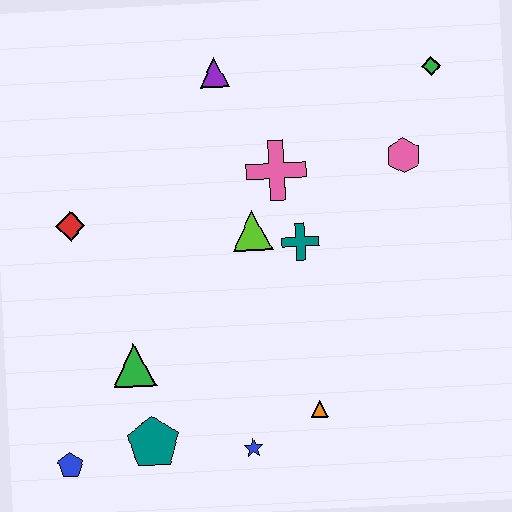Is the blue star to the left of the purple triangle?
No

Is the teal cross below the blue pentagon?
No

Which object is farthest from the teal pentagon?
The green diamond is farthest from the teal pentagon.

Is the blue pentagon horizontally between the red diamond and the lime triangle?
No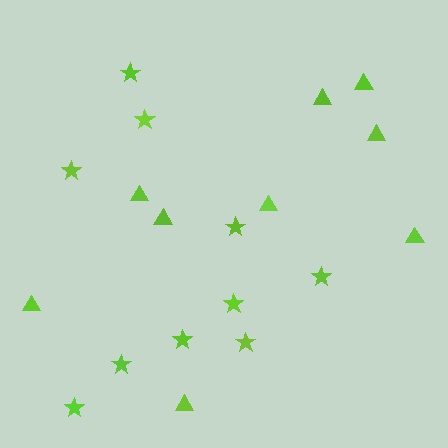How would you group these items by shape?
There are 2 groups: one group of triangles (9) and one group of stars (10).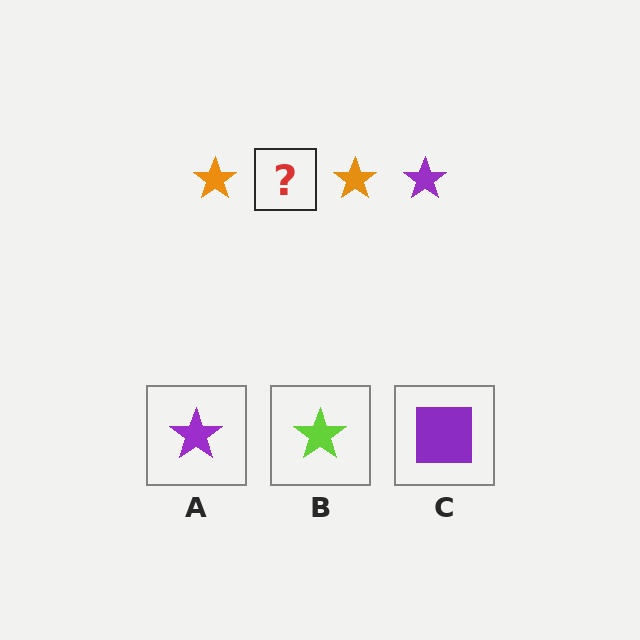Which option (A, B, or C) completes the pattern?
A.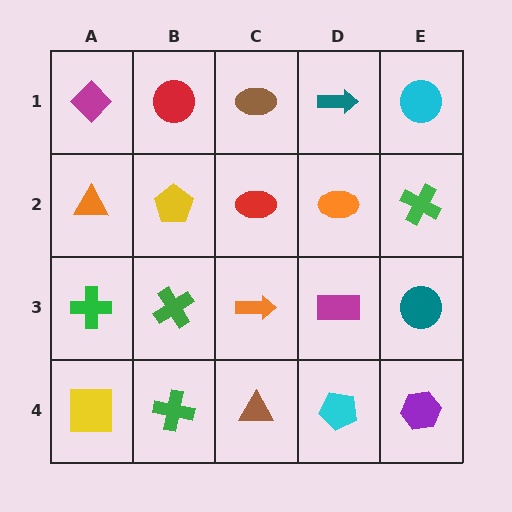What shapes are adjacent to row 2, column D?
A teal arrow (row 1, column D), a magenta rectangle (row 3, column D), a red ellipse (row 2, column C), a green cross (row 2, column E).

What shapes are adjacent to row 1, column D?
An orange ellipse (row 2, column D), a brown ellipse (row 1, column C), a cyan circle (row 1, column E).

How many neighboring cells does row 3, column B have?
4.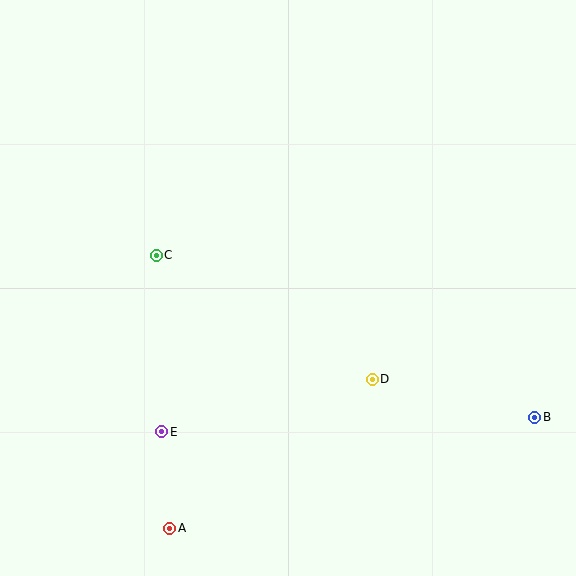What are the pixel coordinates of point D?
Point D is at (372, 379).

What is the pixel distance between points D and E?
The distance between D and E is 216 pixels.